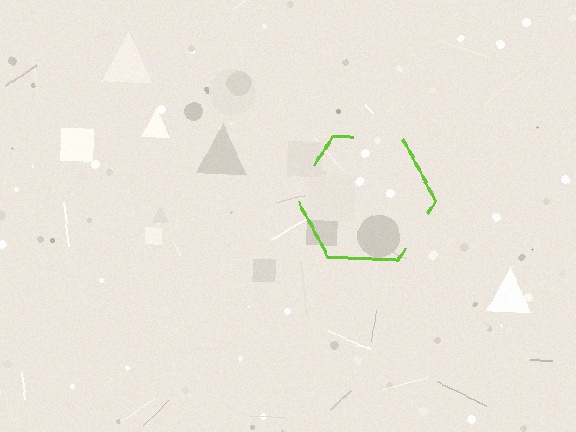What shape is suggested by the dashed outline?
The dashed outline suggests a hexagon.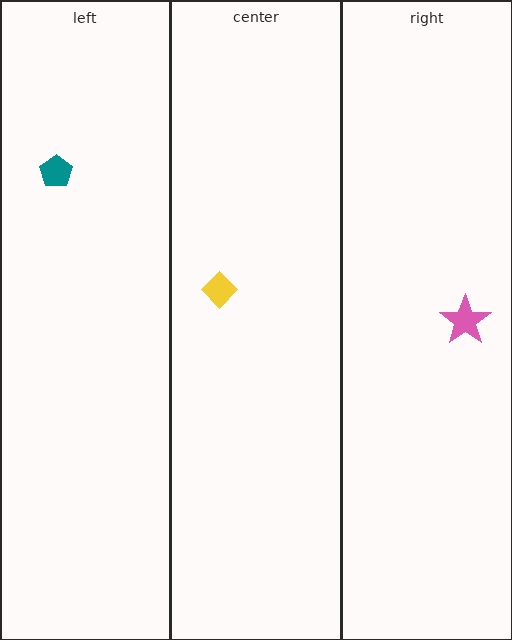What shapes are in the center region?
The yellow diamond.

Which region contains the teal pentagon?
The left region.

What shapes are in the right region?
The pink star.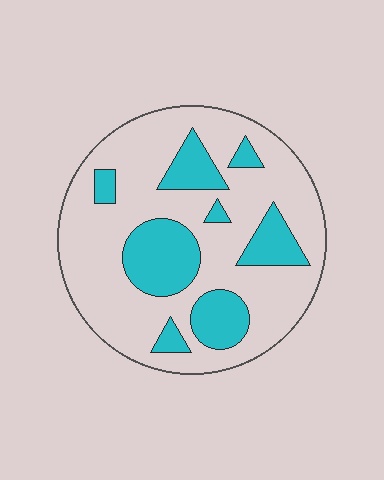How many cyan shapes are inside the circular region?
8.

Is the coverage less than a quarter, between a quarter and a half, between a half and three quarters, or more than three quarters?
Between a quarter and a half.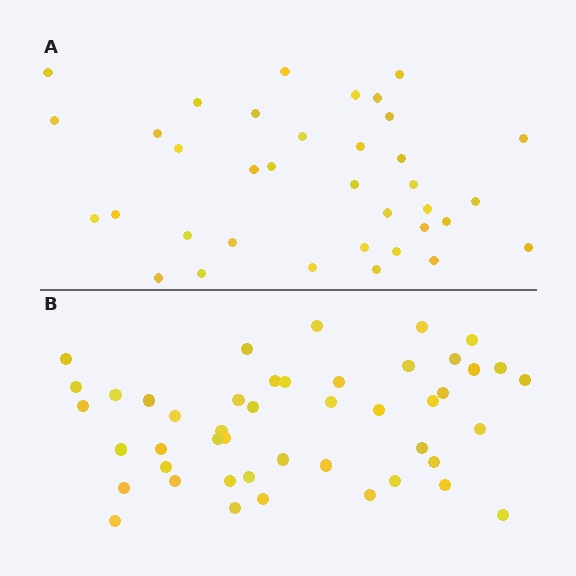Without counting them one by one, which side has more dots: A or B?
Region B (the bottom region) has more dots.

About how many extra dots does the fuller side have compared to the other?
Region B has roughly 10 or so more dots than region A.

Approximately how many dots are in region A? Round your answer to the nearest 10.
About 40 dots. (The exact count is 36, which rounds to 40.)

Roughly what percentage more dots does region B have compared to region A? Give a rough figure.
About 30% more.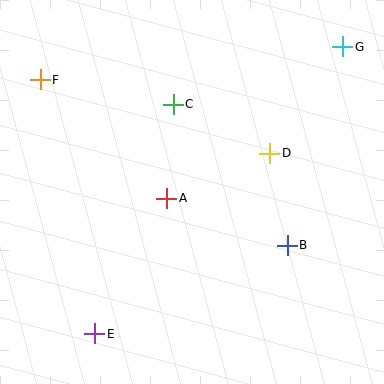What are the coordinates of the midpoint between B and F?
The midpoint between B and F is at (164, 162).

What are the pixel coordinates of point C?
Point C is at (173, 104).